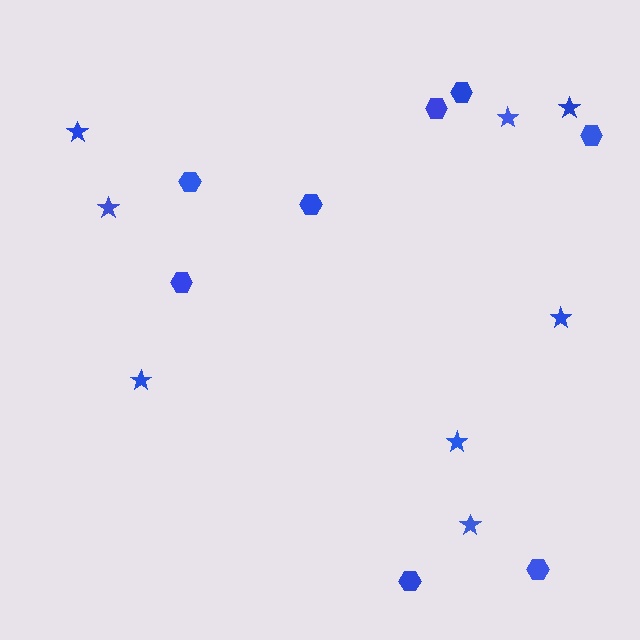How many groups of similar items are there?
There are 2 groups: one group of hexagons (8) and one group of stars (8).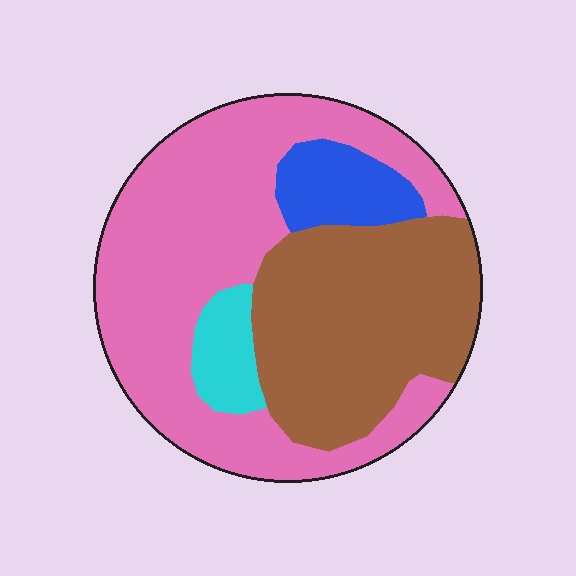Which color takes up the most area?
Pink, at roughly 50%.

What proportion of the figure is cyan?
Cyan takes up about one tenth (1/10) of the figure.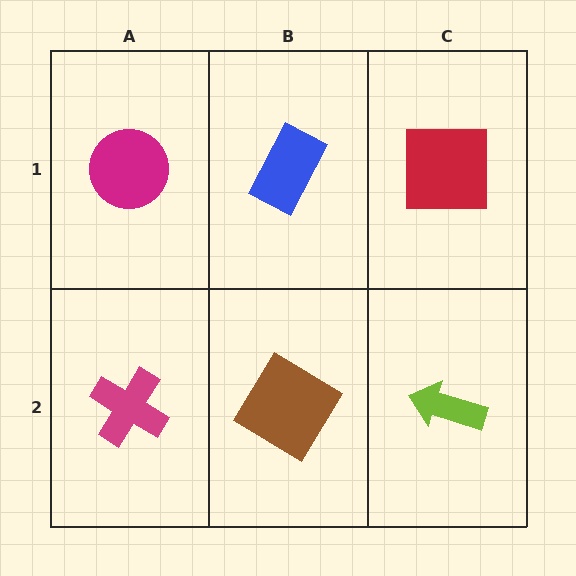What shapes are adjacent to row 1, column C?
A lime arrow (row 2, column C), a blue rectangle (row 1, column B).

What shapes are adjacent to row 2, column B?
A blue rectangle (row 1, column B), a magenta cross (row 2, column A), a lime arrow (row 2, column C).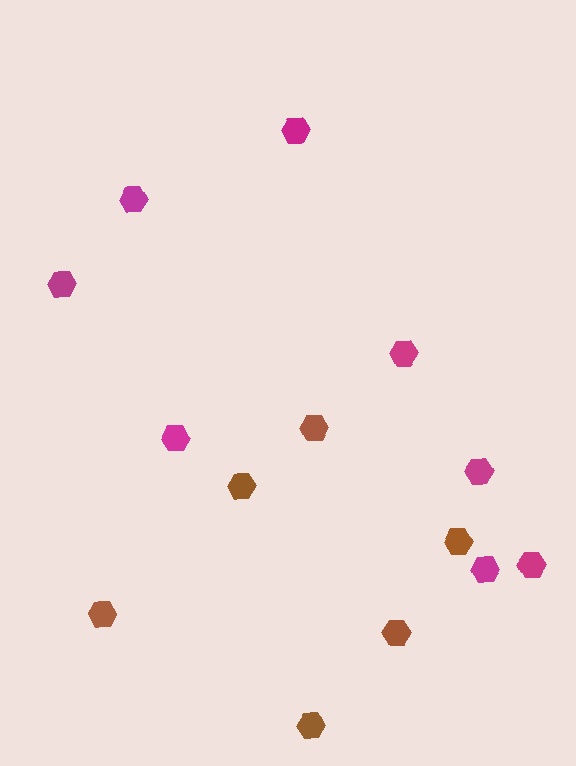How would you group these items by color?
There are 2 groups: one group of brown hexagons (6) and one group of magenta hexagons (8).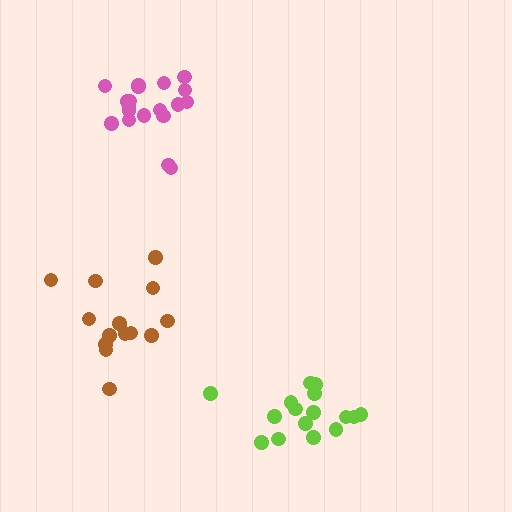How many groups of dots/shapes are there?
There are 3 groups.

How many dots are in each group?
Group 1: 16 dots, Group 2: 14 dots, Group 3: 19 dots (49 total).